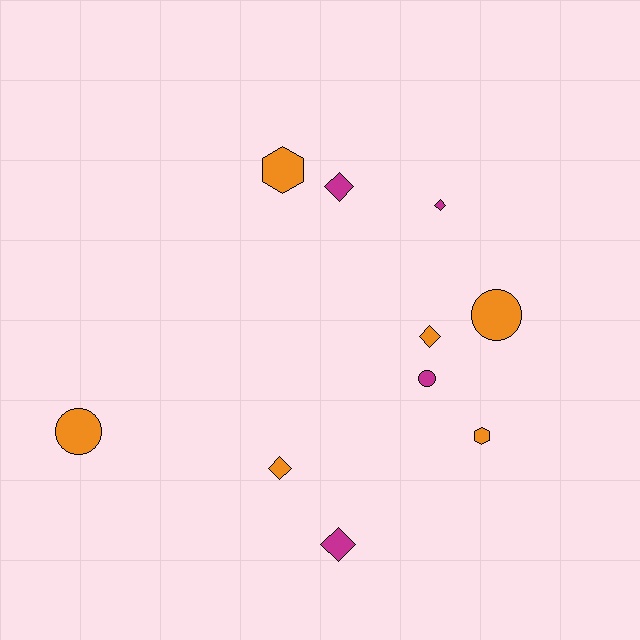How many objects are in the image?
There are 10 objects.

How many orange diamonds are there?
There are 2 orange diamonds.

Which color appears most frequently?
Orange, with 6 objects.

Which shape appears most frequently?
Diamond, with 5 objects.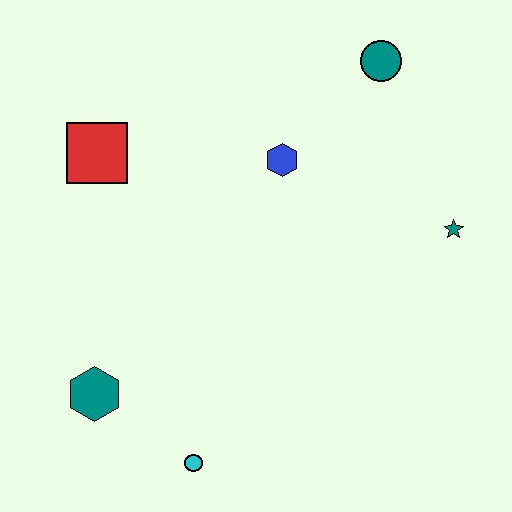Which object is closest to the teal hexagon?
The cyan circle is closest to the teal hexagon.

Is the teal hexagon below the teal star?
Yes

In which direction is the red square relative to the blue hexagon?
The red square is to the left of the blue hexagon.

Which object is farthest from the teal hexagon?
The teal circle is farthest from the teal hexagon.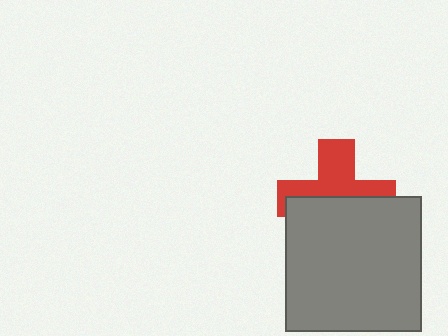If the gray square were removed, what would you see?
You would see the complete red cross.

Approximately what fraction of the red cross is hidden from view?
Roughly 52% of the red cross is hidden behind the gray square.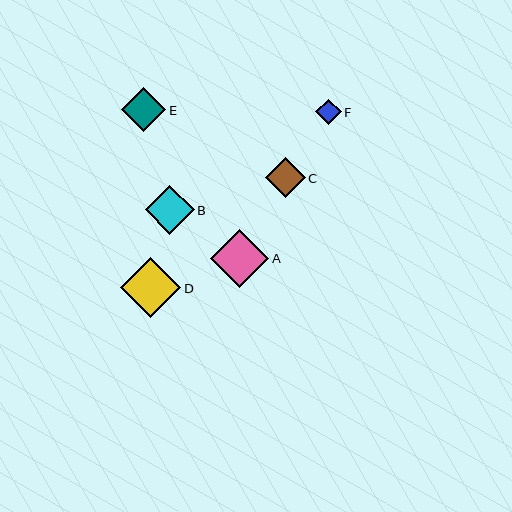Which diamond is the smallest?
Diamond F is the smallest with a size of approximately 25 pixels.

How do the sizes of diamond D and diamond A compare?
Diamond D and diamond A are approximately the same size.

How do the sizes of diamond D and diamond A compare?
Diamond D and diamond A are approximately the same size.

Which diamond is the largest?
Diamond D is the largest with a size of approximately 61 pixels.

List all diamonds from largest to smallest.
From largest to smallest: D, A, B, E, C, F.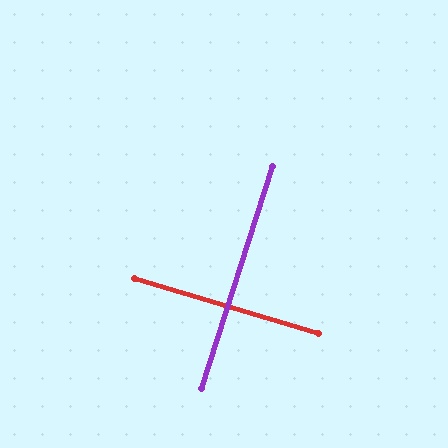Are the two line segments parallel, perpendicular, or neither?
Perpendicular — they meet at approximately 89°.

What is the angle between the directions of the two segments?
Approximately 89 degrees.